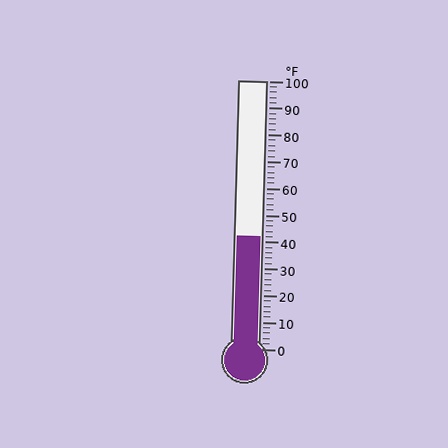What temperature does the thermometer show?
The thermometer shows approximately 42°F.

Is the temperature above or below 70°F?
The temperature is below 70°F.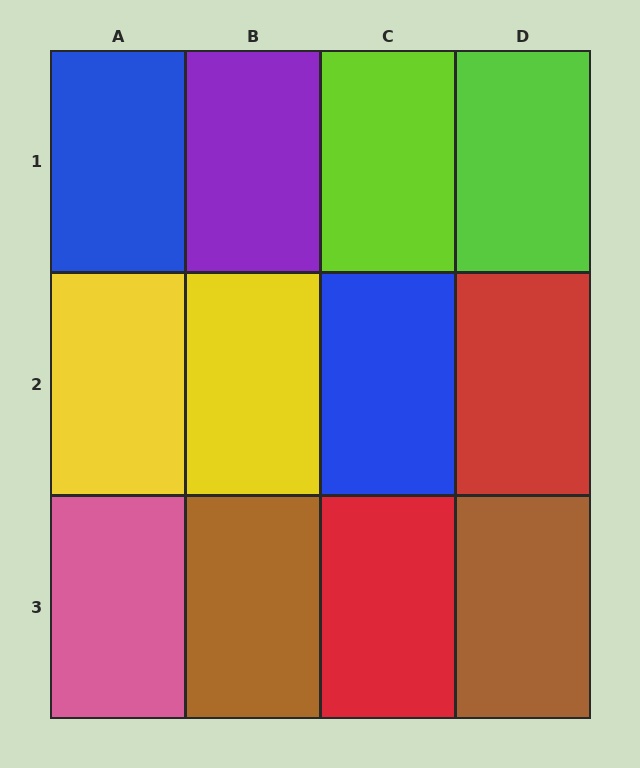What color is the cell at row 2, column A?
Yellow.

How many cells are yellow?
2 cells are yellow.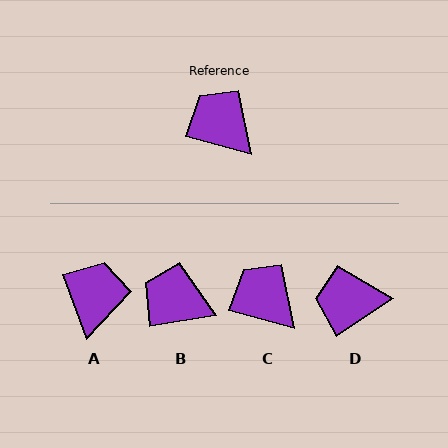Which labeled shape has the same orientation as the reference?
C.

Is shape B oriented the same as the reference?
No, it is off by about 24 degrees.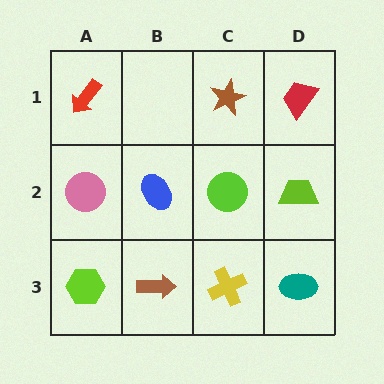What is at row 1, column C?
A brown star.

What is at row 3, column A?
A lime hexagon.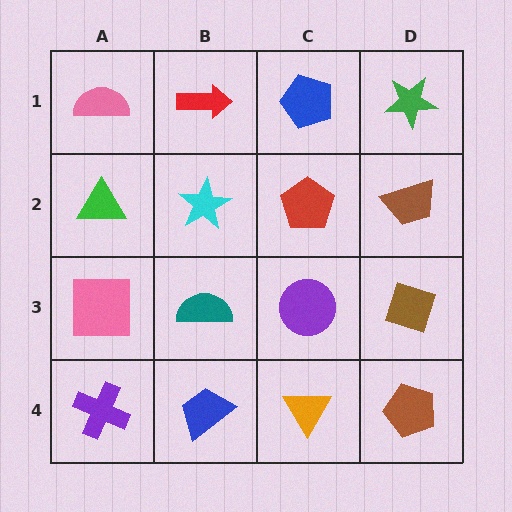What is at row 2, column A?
A green triangle.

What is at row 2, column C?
A red pentagon.